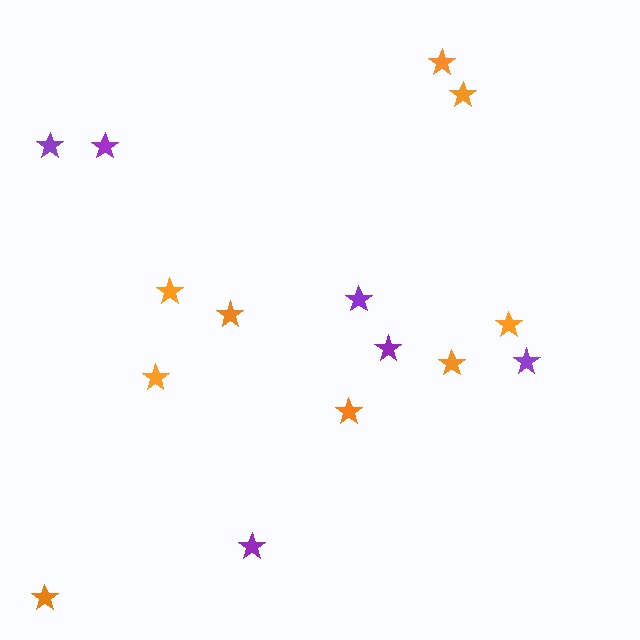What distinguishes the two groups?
There are 2 groups: one group of purple stars (6) and one group of orange stars (9).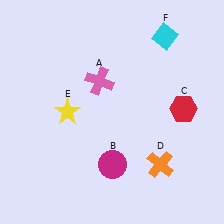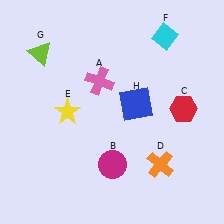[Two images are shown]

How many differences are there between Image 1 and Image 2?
There are 2 differences between the two images.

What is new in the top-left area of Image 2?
A lime triangle (G) was added in the top-left area of Image 2.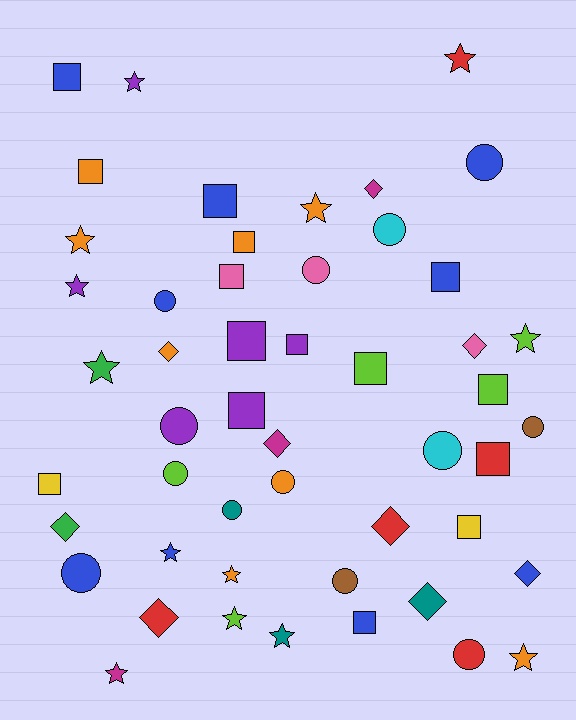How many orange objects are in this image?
There are 8 orange objects.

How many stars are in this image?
There are 13 stars.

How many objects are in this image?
There are 50 objects.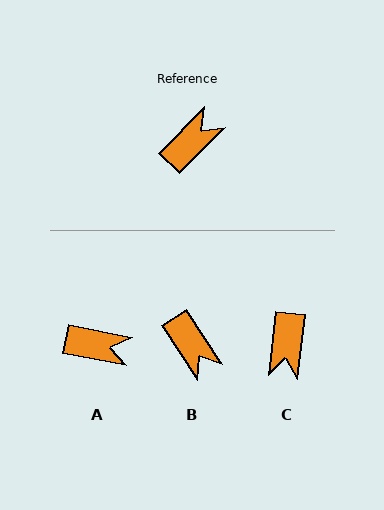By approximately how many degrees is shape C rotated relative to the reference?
Approximately 142 degrees clockwise.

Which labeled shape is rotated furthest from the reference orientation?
C, about 142 degrees away.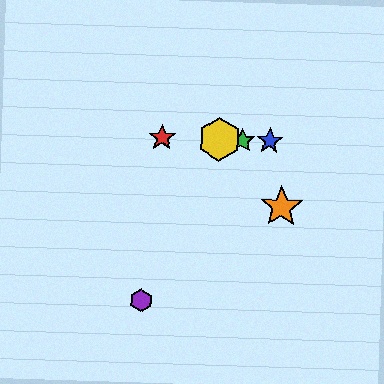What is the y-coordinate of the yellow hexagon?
The yellow hexagon is at y≈139.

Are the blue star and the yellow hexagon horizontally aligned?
Yes, both are at y≈141.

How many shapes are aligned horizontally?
4 shapes (the red star, the blue star, the green star, the yellow hexagon) are aligned horizontally.